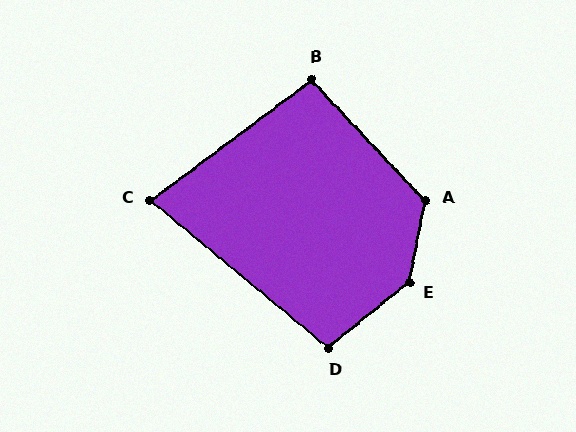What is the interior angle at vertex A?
Approximately 126 degrees (obtuse).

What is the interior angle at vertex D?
Approximately 101 degrees (obtuse).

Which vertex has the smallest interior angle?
C, at approximately 77 degrees.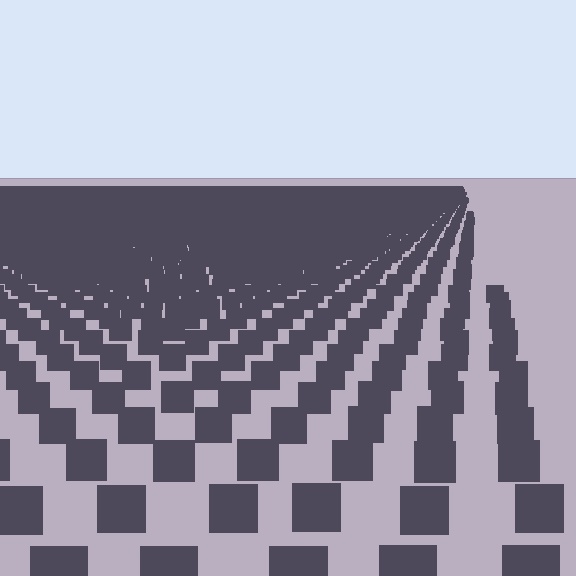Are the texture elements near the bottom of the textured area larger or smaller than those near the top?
Larger. Near the bottom, elements are closer to the viewer and appear at a bigger on-screen size.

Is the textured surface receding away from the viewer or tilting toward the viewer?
The surface is receding away from the viewer. Texture elements get smaller and denser toward the top.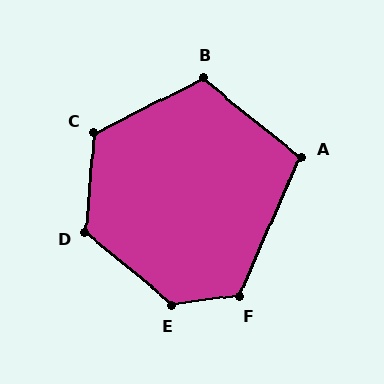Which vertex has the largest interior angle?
E, at approximately 133 degrees.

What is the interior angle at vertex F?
Approximately 121 degrees (obtuse).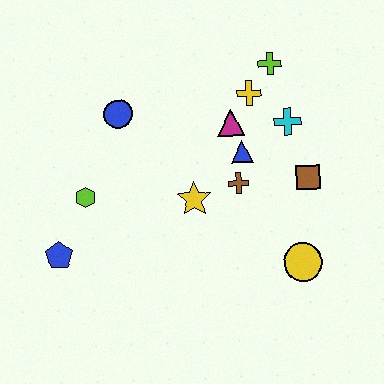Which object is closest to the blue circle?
The lime hexagon is closest to the blue circle.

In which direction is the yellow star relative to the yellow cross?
The yellow star is below the yellow cross.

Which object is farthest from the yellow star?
The lime cross is farthest from the yellow star.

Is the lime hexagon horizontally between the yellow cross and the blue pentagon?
Yes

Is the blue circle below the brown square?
No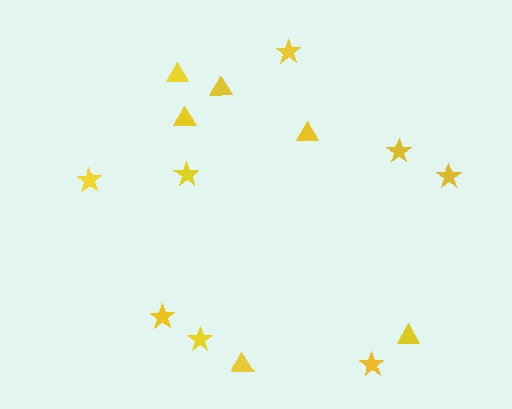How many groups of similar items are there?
There are 2 groups: one group of triangles (6) and one group of stars (8).